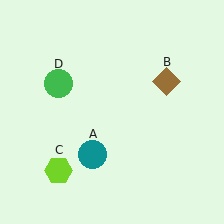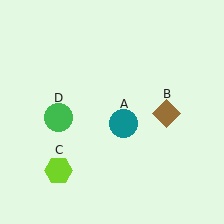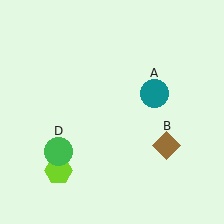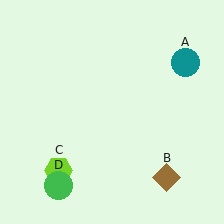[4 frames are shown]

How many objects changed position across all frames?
3 objects changed position: teal circle (object A), brown diamond (object B), green circle (object D).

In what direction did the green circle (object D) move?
The green circle (object D) moved down.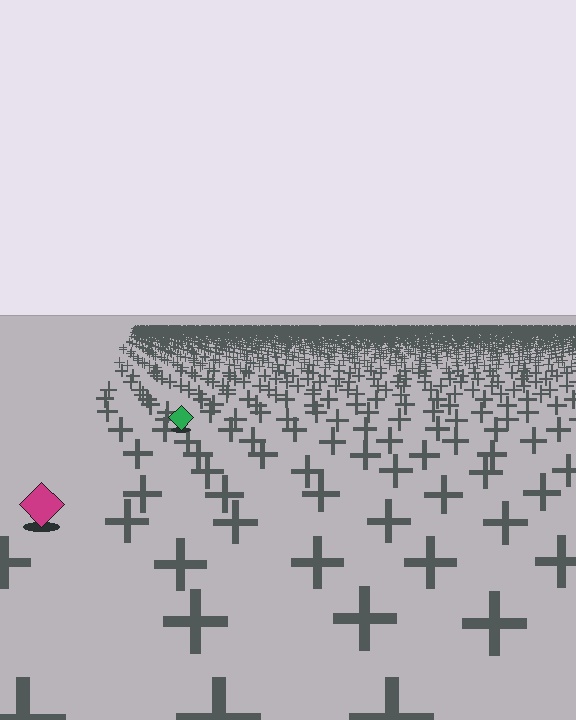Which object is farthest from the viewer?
The green diamond is farthest from the viewer. It appears smaller and the ground texture around it is denser.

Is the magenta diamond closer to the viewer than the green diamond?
Yes. The magenta diamond is closer — you can tell from the texture gradient: the ground texture is coarser near it.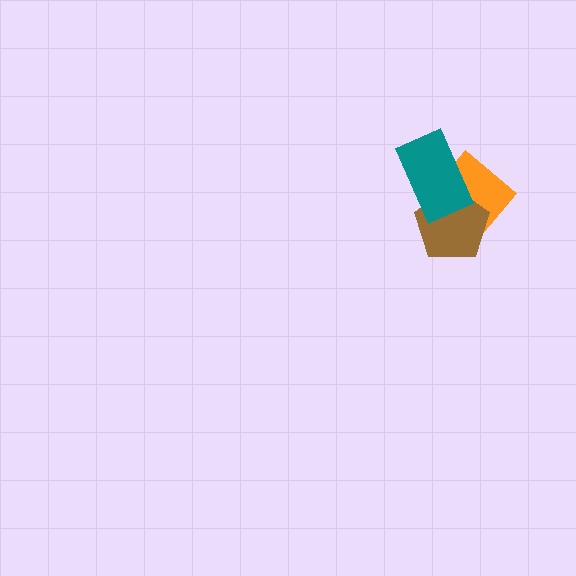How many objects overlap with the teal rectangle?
2 objects overlap with the teal rectangle.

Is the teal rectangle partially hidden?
No, no other shape covers it.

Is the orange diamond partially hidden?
Yes, it is partially covered by another shape.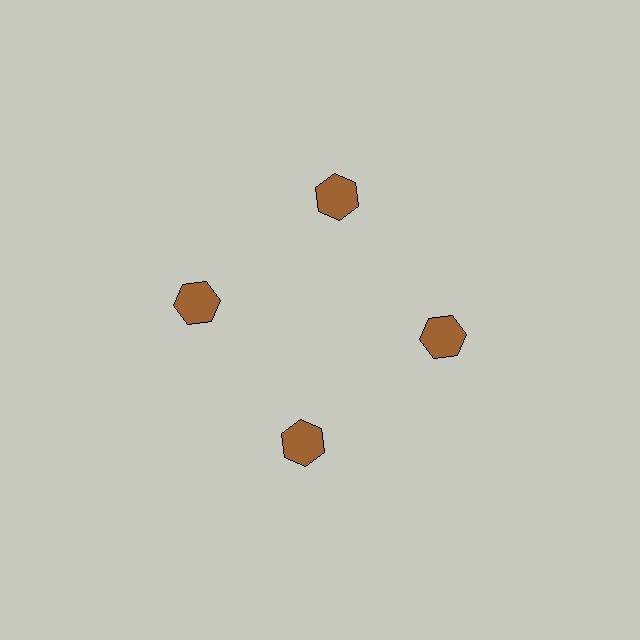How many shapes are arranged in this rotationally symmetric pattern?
There are 4 shapes, arranged in 4 groups of 1.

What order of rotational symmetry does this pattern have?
This pattern has 4-fold rotational symmetry.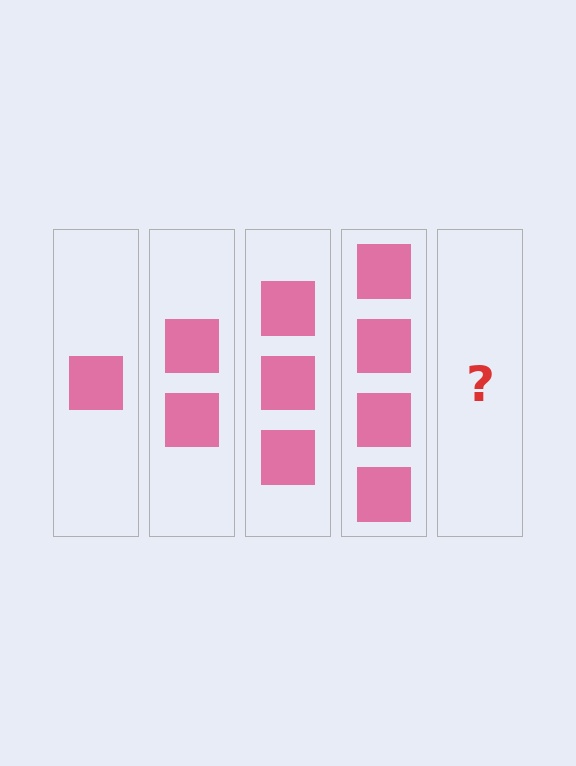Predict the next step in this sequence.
The next step is 5 squares.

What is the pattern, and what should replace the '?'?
The pattern is that each step adds one more square. The '?' should be 5 squares.